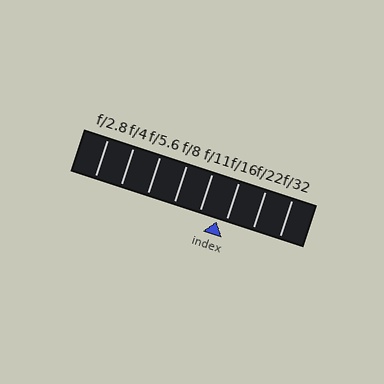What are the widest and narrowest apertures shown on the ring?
The widest aperture shown is f/2.8 and the narrowest is f/32.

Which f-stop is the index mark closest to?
The index mark is closest to f/16.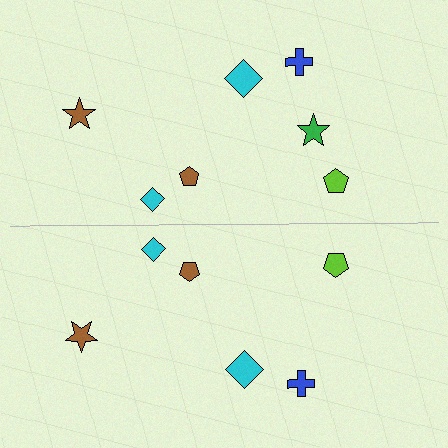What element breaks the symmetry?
A green star is missing from the bottom side.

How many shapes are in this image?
There are 13 shapes in this image.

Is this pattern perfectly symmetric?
No, the pattern is not perfectly symmetric. A green star is missing from the bottom side.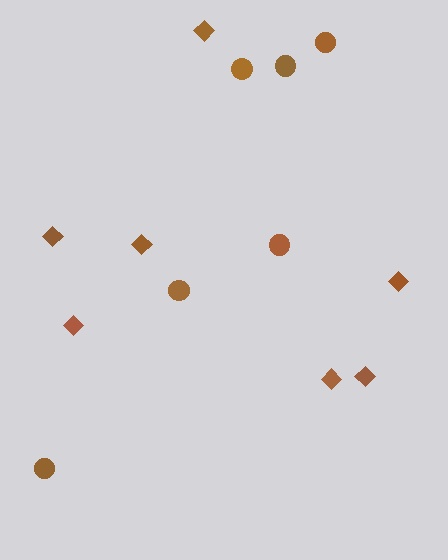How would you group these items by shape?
There are 2 groups: one group of circles (6) and one group of diamonds (7).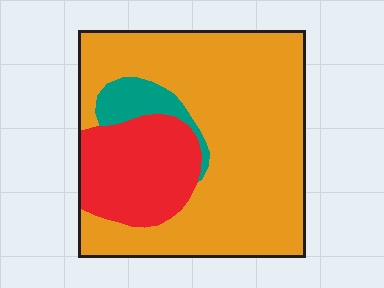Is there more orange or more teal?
Orange.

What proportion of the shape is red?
Red covers around 20% of the shape.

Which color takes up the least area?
Teal, at roughly 5%.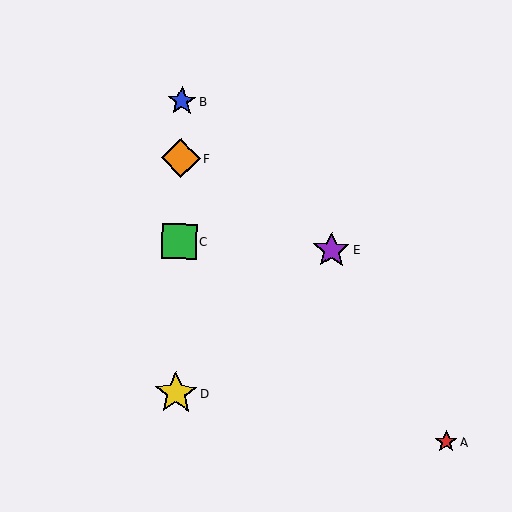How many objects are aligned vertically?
4 objects (B, C, D, F) are aligned vertically.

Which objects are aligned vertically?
Objects B, C, D, F are aligned vertically.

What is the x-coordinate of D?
Object D is at x≈176.